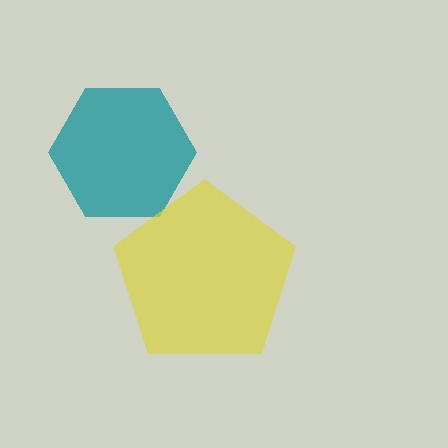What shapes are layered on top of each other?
The layered shapes are: a teal hexagon, a yellow pentagon.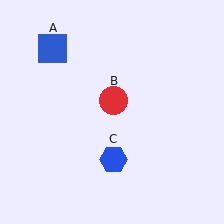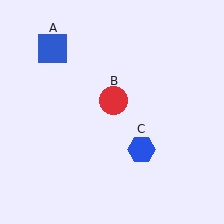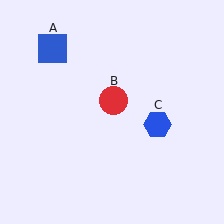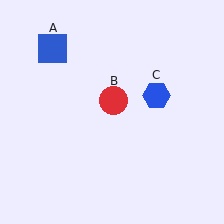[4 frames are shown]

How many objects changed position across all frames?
1 object changed position: blue hexagon (object C).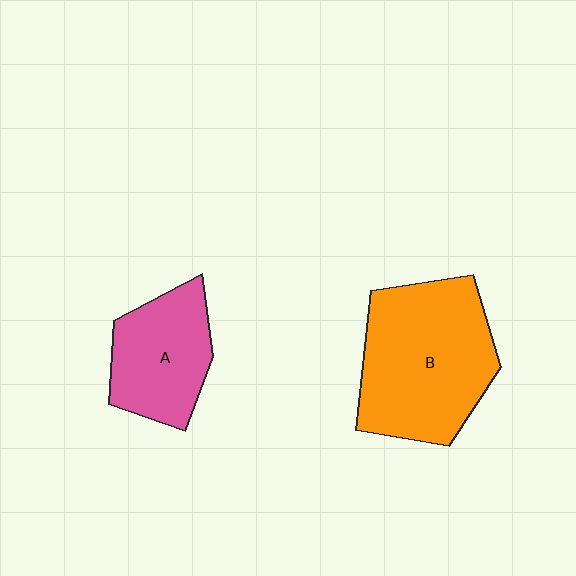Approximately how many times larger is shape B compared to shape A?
Approximately 1.6 times.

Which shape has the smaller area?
Shape A (pink).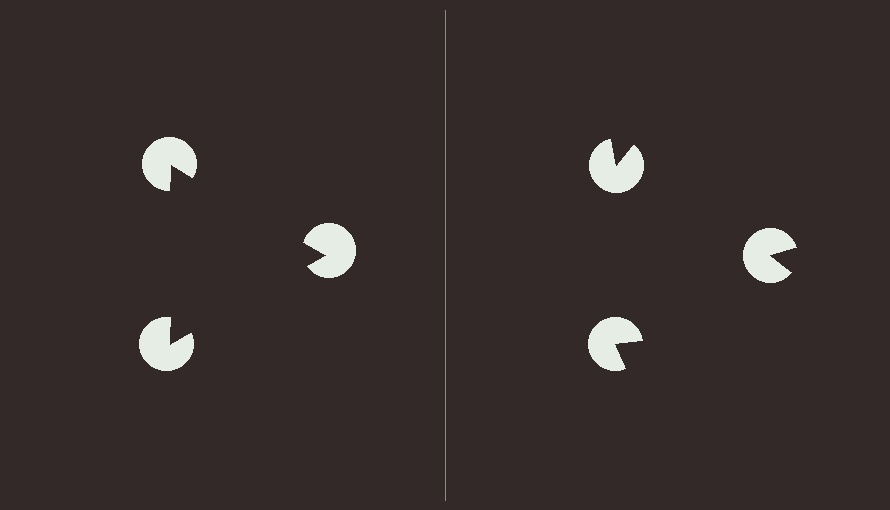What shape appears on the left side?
An illusory triangle.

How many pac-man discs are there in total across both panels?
6 — 3 on each side.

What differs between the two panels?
The pac-man discs are positioned identically on both sides; only the wedge orientations differ. On the left they align to a triangle; on the right they are misaligned.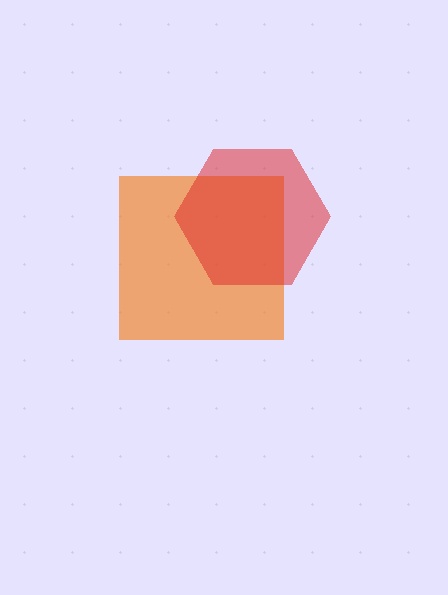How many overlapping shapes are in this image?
There are 2 overlapping shapes in the image.